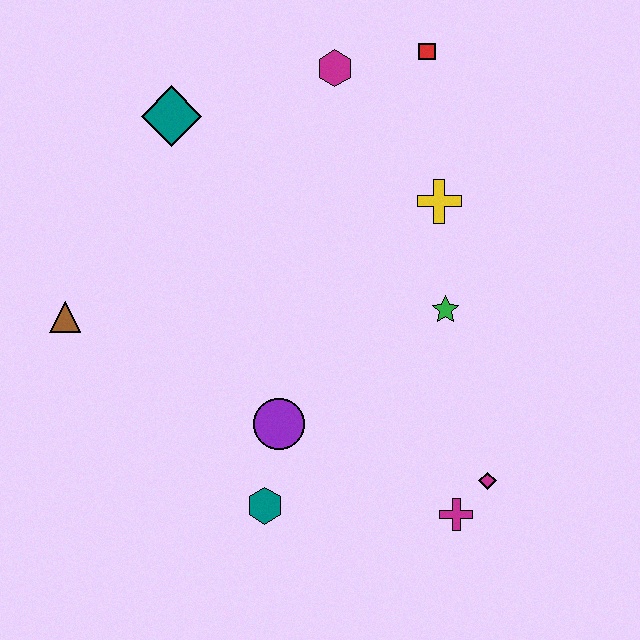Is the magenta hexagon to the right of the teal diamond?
Yes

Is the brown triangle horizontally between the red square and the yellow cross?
No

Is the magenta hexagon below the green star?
No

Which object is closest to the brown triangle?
The teal diamond is closest to the brown triangle.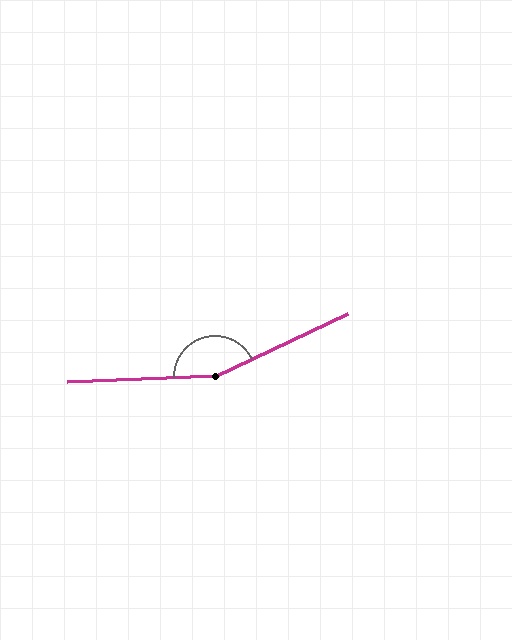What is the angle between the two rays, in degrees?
Approximately 157 degrees.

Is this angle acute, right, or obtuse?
It is obtuse.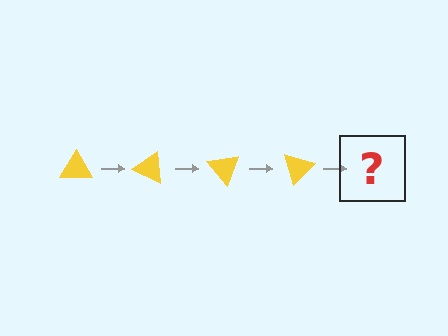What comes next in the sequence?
The next element should be a yellow triangle rotated 100 degrees.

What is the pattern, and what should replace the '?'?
The pattern is that the triangle rotates 25 degrees each step. The '?' should be a yellow triangle rotated 100 degrees.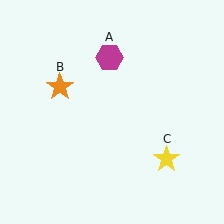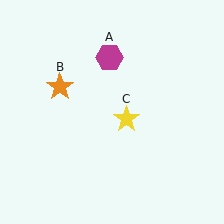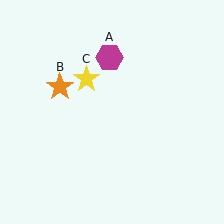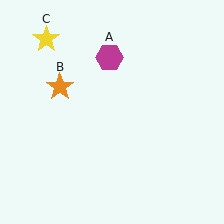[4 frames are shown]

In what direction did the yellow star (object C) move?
The yellow star (object C) moved up and to the left.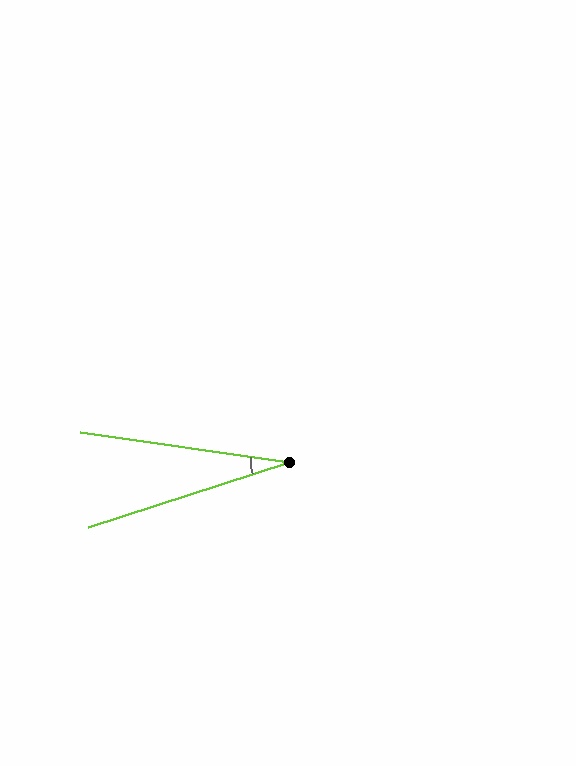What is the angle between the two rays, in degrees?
Approximately 26 degrees.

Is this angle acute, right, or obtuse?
It is acute.